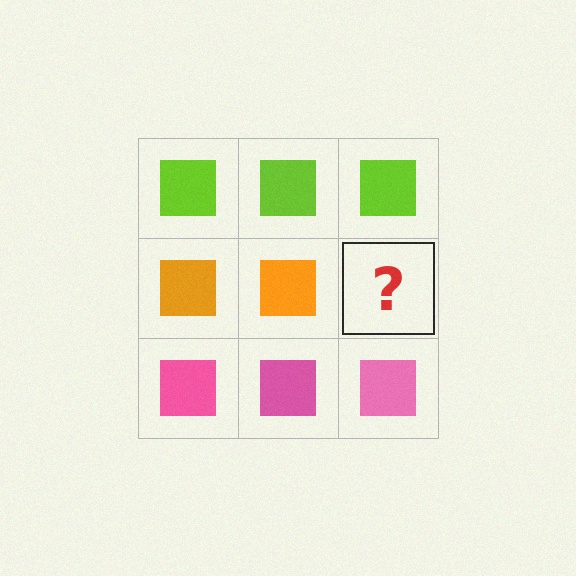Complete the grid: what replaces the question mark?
The question mark should be replaced with an orange square.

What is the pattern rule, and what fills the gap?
The rule is that each row has a consistent color. The gap should be filled with an orange square.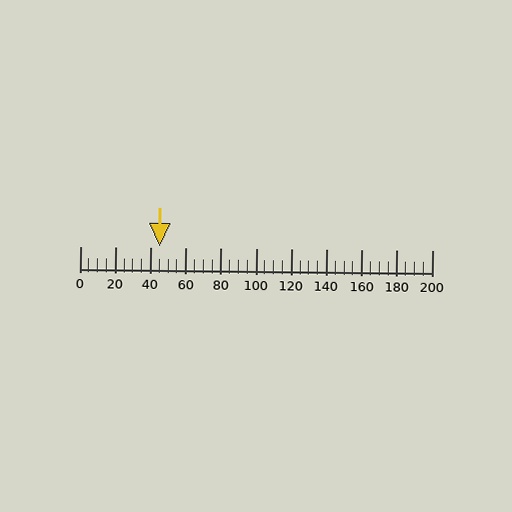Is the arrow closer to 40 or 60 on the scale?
The arrow is closer to 40.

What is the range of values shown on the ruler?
The ruler shows values from 0 to 200.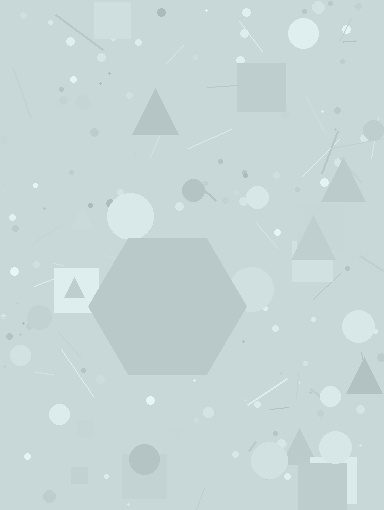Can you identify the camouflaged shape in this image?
The camouflaged shape is a hexagon.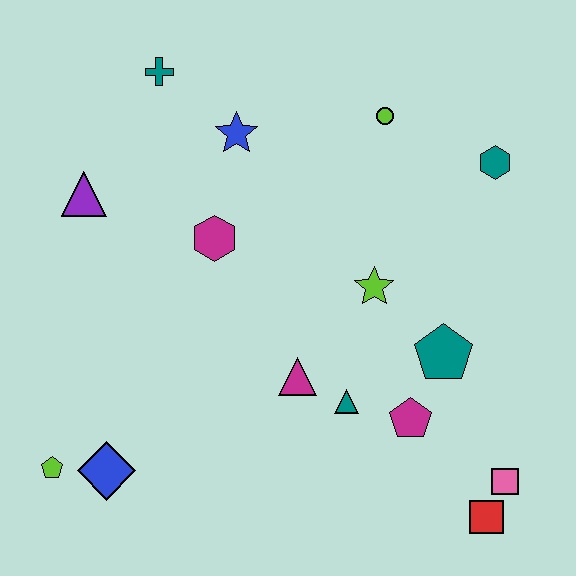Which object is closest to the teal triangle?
The magenta triangle is closest to the teal triangle.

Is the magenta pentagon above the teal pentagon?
No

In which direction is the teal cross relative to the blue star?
The teal cross is to the left of the blue star.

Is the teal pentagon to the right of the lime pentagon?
Yes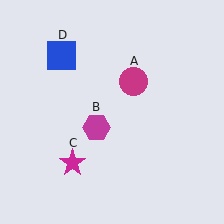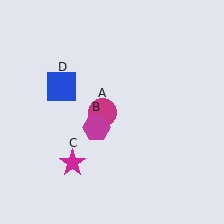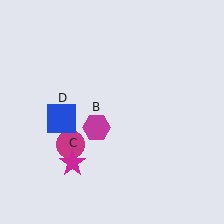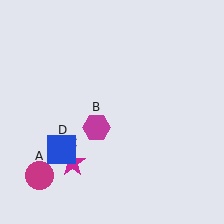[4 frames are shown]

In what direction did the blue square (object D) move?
The blue square (object D) moved down.